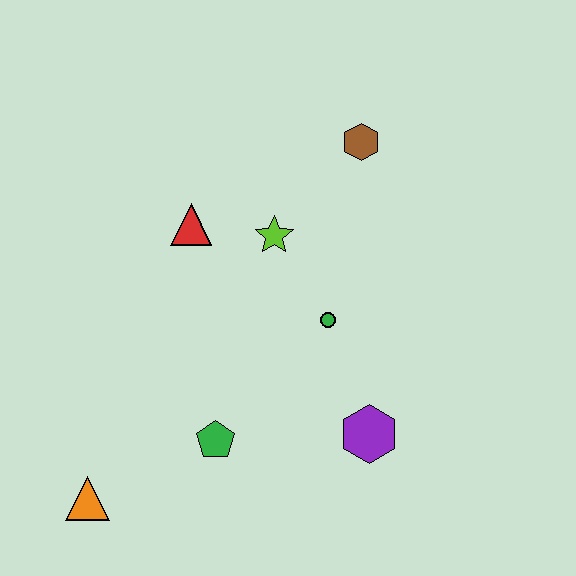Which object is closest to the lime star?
The red triangle is closest to the lime star.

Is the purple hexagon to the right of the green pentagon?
Yes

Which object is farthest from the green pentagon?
The brown hexagon is farthest from the green pentagon.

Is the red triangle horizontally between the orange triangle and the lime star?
Yes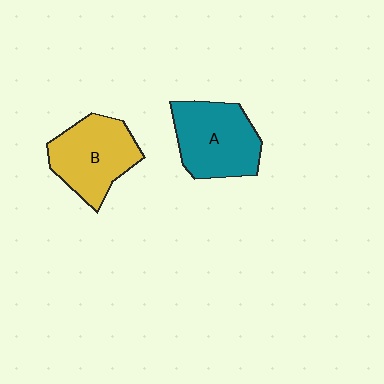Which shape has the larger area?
Shape A (teal).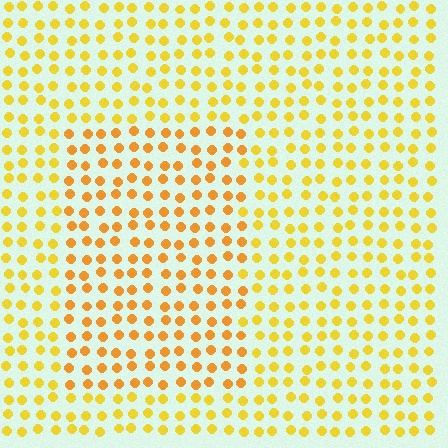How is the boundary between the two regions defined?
The boundary is defined purely by a slight shift in hue (about 20 degrees). Spacing, size, and orientation are identical on both sides.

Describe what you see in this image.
The image is filled with small yellow elements in a uniform arrangement. A rectangle-shaped region is visible where the elements are tinted to a slightly different hue, forming a subtle color boundary.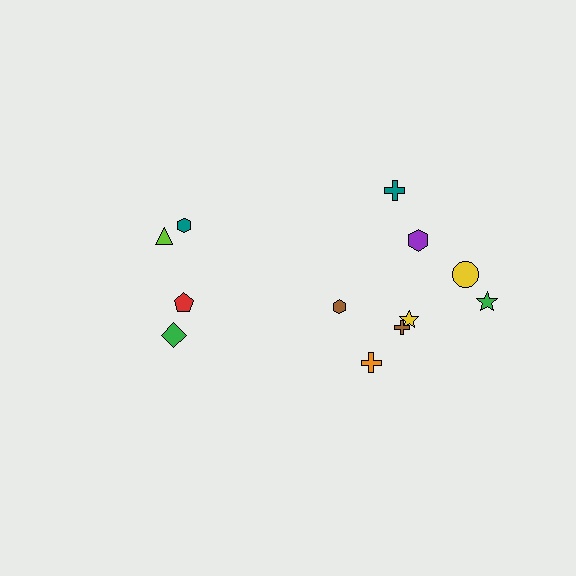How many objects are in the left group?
There are 4 objects.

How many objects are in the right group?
There are 8 objects.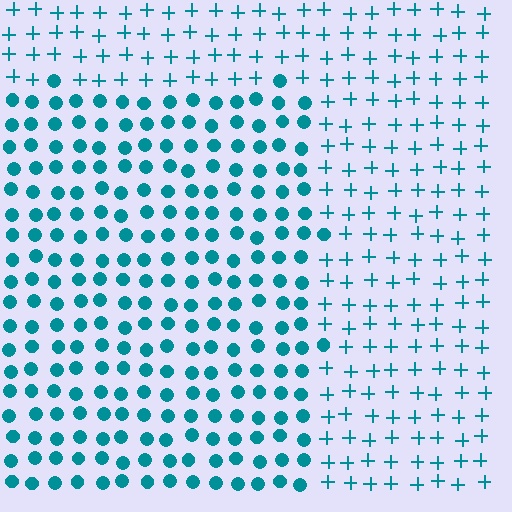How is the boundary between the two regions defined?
The boundary is defined by a change in element shape: circles inside vs. plus signs outside. All elements share the same color and spacing.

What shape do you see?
I see a rectangle.